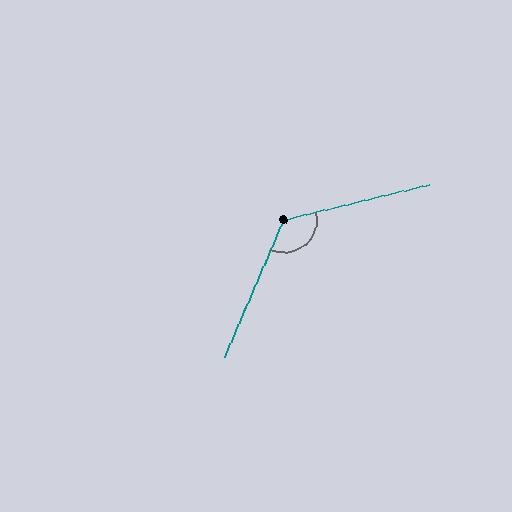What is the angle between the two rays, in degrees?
Approximately 127 degrees.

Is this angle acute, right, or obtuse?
It is obtuse.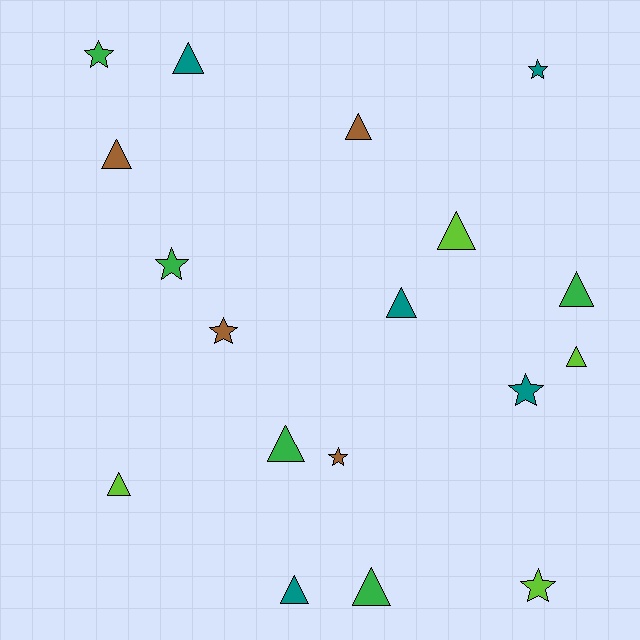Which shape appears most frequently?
Triangle, with 11 objects.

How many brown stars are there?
There are 2 brown stars.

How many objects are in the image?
There are 18 objects.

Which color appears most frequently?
Green, with 5 objects.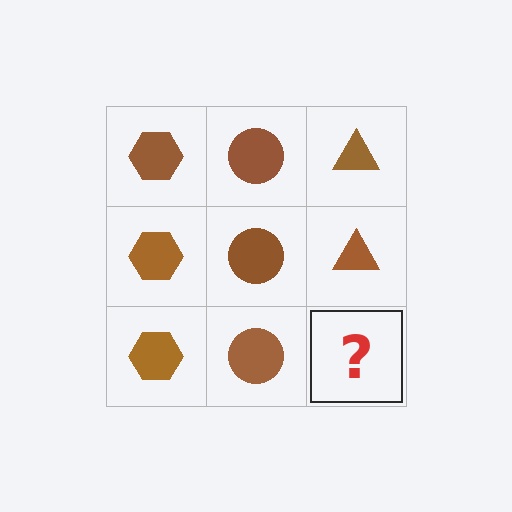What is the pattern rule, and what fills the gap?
The rule is that each column has a consistent shape. The gap should be filled with a brown triangle.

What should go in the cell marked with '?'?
The missing cell should contain a brown triangle.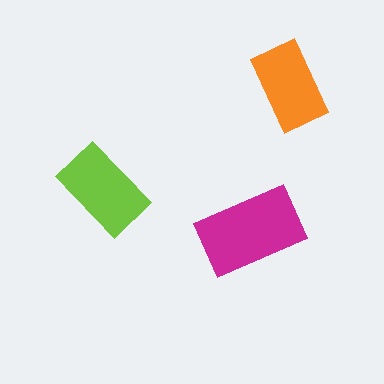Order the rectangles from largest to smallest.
the magenta one, the lime one, the orange one.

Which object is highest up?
The orange rectangle is topmost.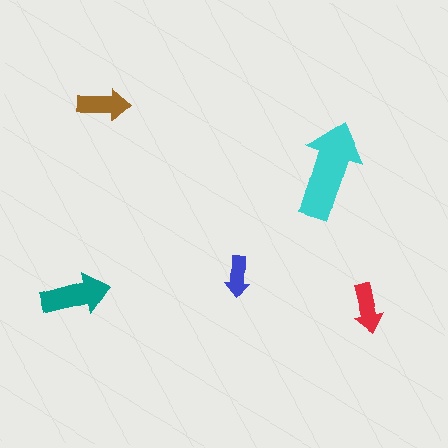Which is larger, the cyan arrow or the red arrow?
The cyan one.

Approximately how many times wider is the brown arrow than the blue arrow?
About 1.5 times wider.